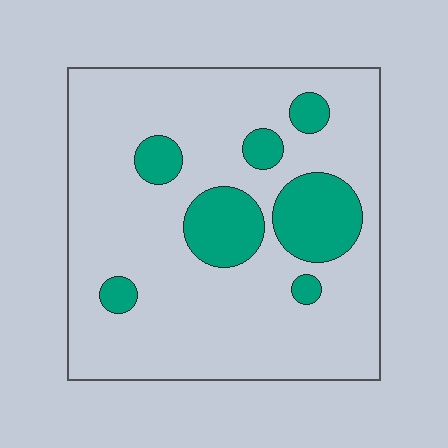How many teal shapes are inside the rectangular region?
7.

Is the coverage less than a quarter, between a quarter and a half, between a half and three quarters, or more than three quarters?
Less than a quarter.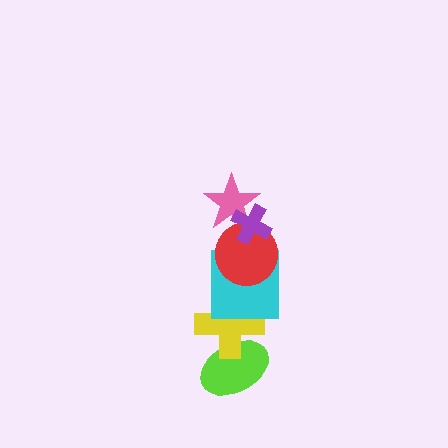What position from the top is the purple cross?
The purple cross is 1st from the top.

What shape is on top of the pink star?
The purple cross is on top of the pink star.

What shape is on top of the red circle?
The pink star is on top of the red circle.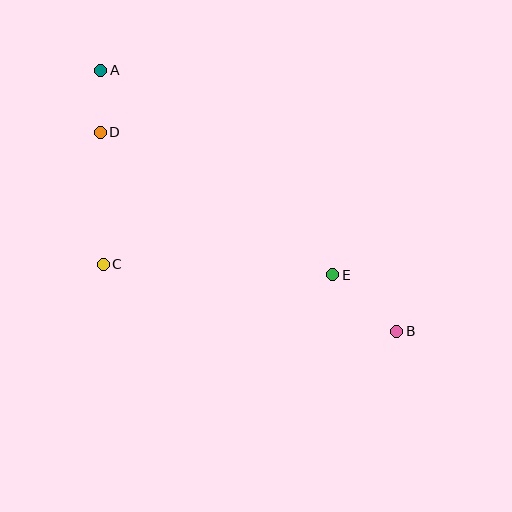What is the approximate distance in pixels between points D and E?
The distance between D and E is approximately 273 pixels.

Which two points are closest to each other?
Points A and D are closest to each other.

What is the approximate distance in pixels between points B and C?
The distance between B and C is approximately 301 pixels.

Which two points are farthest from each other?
Points A and B are farthest from each other.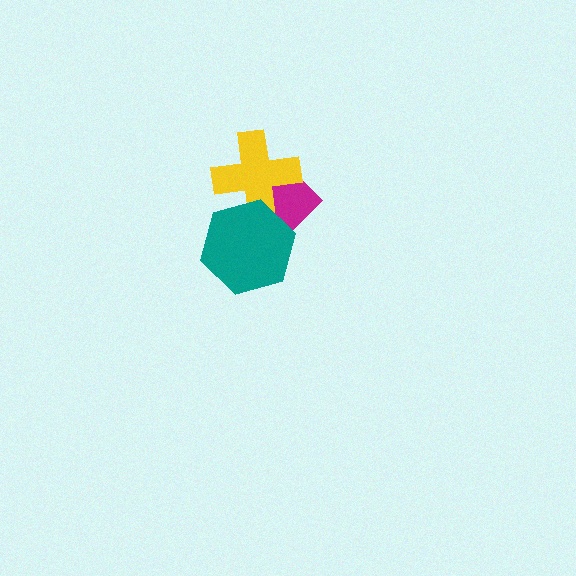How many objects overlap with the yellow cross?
2 objects overlap with the yellow cross.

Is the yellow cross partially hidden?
Yes, it is partially covered by another shape.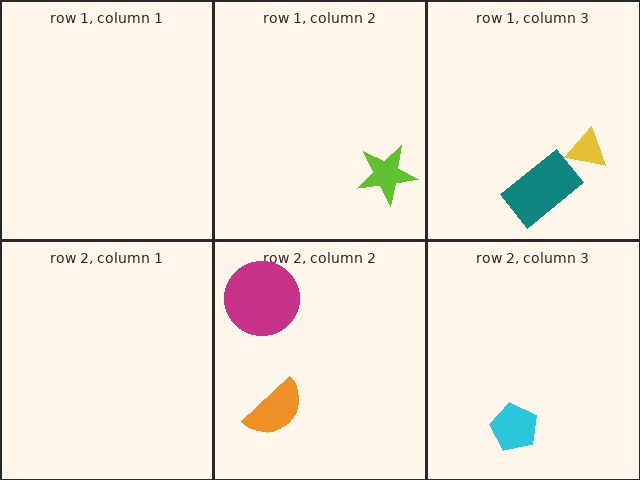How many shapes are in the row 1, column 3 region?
2.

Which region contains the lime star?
The row 1, column 2 region.